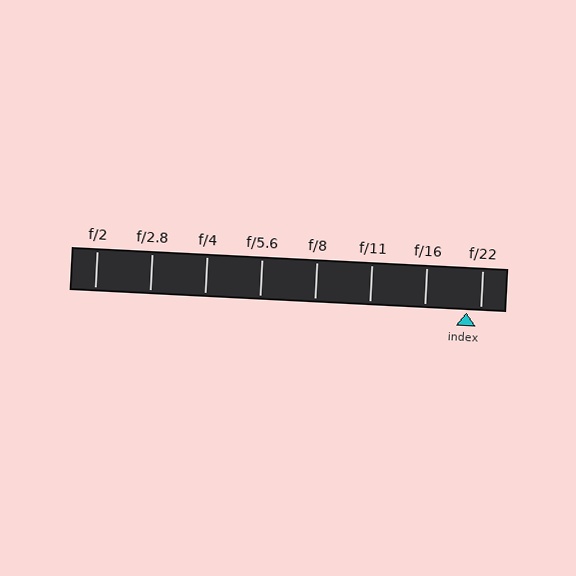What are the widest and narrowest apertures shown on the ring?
The widest aperture shown is f/2 and the narrowest is f/22.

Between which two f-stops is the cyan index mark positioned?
The index mark is between f/16 and f/22.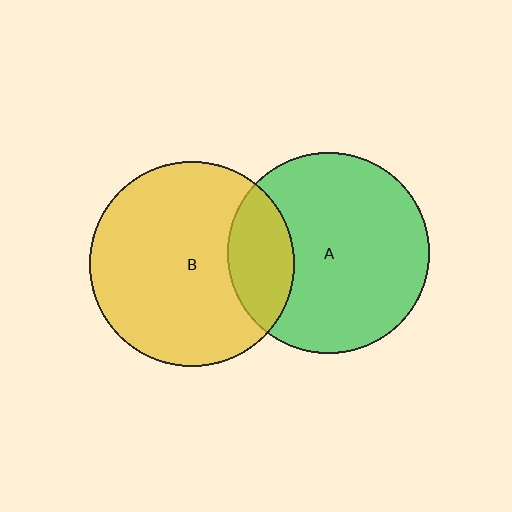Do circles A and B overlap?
Yes.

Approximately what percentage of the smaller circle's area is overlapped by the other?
Approximately 20%.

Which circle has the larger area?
Circle B (yellow).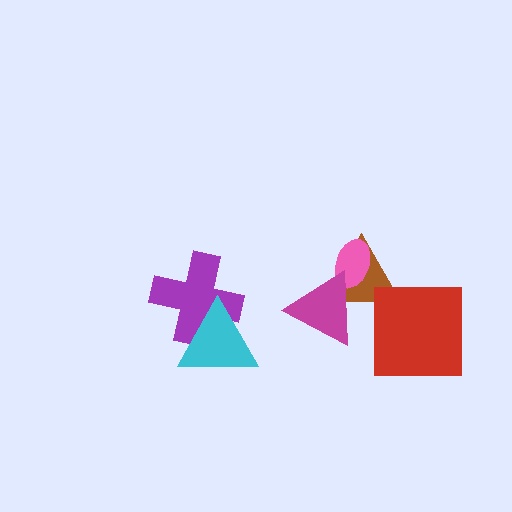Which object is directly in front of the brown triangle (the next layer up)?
The pink ellipse is directly in front of the brown triangle.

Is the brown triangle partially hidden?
Yes, it is partially covered by another shape.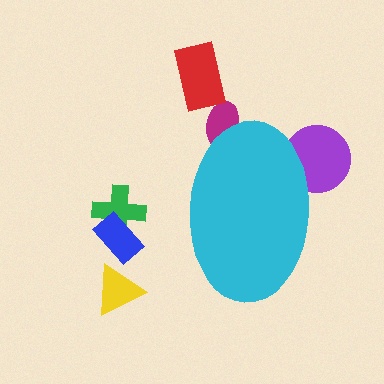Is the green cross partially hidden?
No, the green cross is fully visible.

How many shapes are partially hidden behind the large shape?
2 shapes are partially hidden.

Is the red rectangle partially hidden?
No, the red rectangle is fully visible.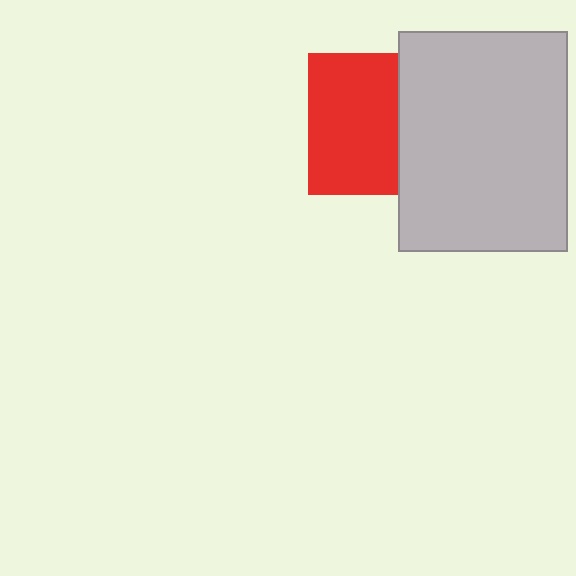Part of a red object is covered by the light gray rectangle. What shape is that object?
It is a square.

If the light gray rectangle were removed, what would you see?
You would see the complete red square.